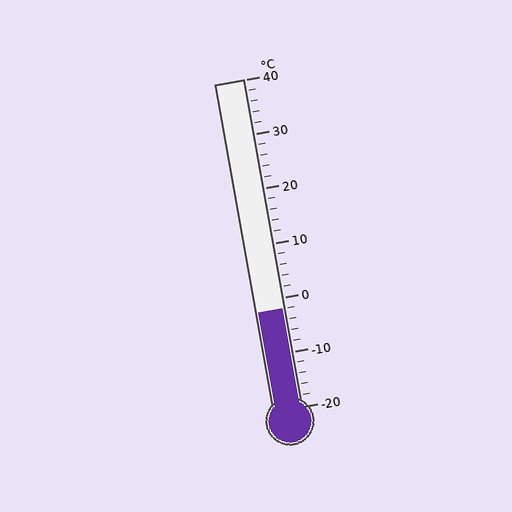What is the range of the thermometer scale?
The thermometer scale ranges from -20°C to 40°C.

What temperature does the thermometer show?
The thermometer shows approximately -2°C.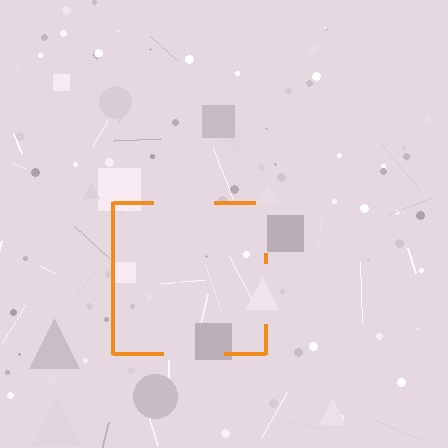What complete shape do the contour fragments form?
The contour fragments form a square.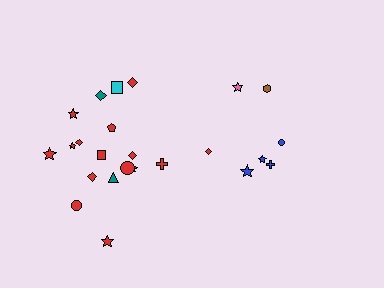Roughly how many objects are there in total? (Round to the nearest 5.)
Roughly 25 objects in total.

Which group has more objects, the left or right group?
The left group.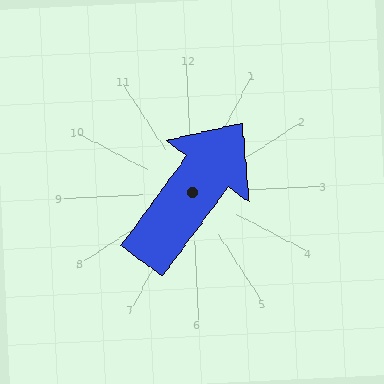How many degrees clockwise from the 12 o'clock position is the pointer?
Approximately 39 degrees.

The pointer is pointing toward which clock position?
Roughly 1 o'clock.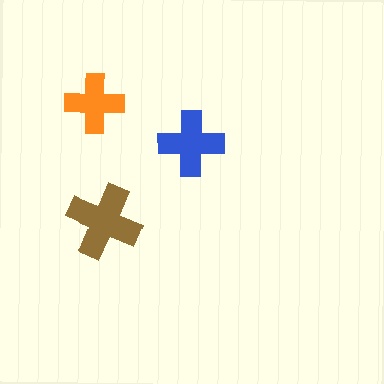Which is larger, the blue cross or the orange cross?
The blue one.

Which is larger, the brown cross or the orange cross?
The brown one.